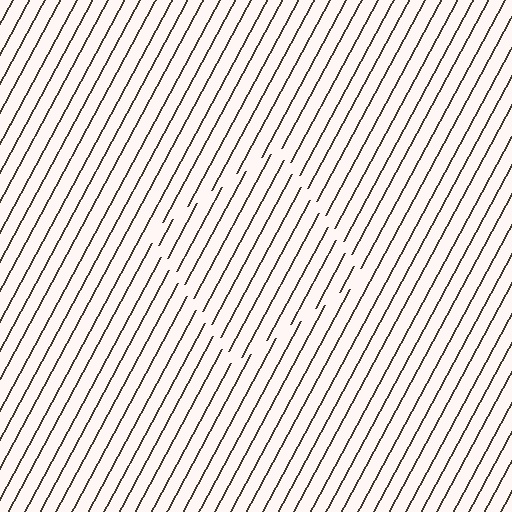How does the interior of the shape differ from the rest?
The interior of the shape contains the same grating, shifted by half a period — the contour is defined by the phase discontinuity where line-ends from the inner and outer gratings abut.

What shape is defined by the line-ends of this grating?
An illusory square. The interior of the shape contains the same grating, shifted by half a period — the contour is defined by the phase discontinuity where line-ends from the inner and outer gratings abut.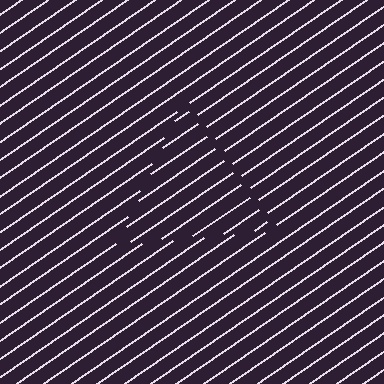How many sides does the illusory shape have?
3 sides — the line-ends trace a triangle.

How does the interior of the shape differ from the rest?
The interior of the shape contains the same grating, shifted by half a period — the contour is defined by the phase discontinuity where line-ends from the inner and outer gratings abut.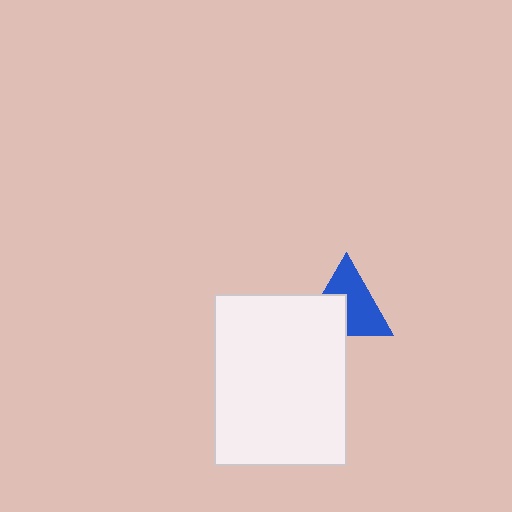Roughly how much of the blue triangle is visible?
About half of it is visible (roughly 61%).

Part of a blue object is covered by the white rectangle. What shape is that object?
It is a triangle.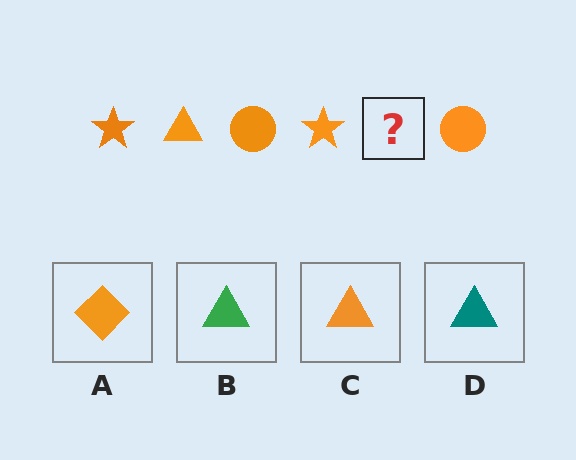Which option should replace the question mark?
Option C.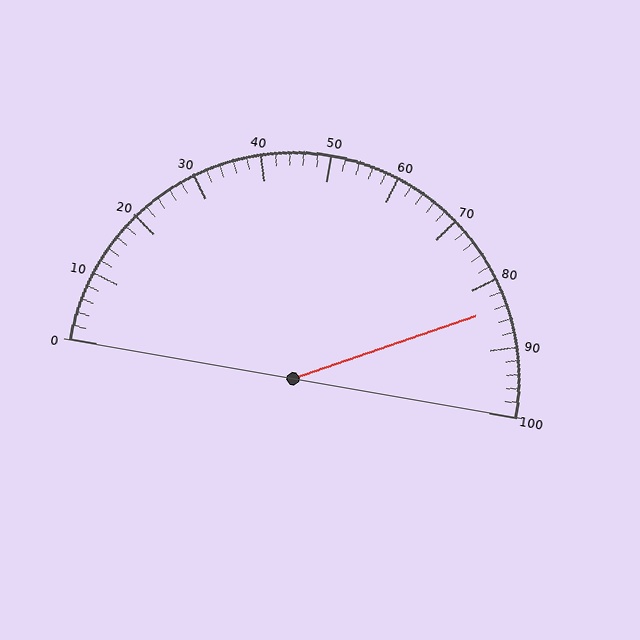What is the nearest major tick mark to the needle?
The nearest major tick mark is 80.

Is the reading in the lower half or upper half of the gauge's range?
The reading is in the upper half of the range (0 to 100).